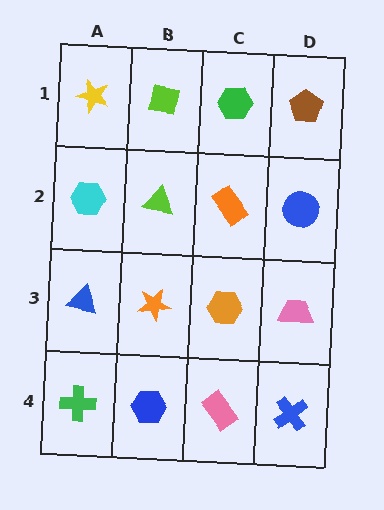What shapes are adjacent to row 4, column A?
A blue triangle (row 3, column A), a blue hexagon (row 4, column B).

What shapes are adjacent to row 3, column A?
A cyan hexagon (row 2, column A), a green cross (row 4, column A), an orange star (row 3, column B).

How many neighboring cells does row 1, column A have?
2.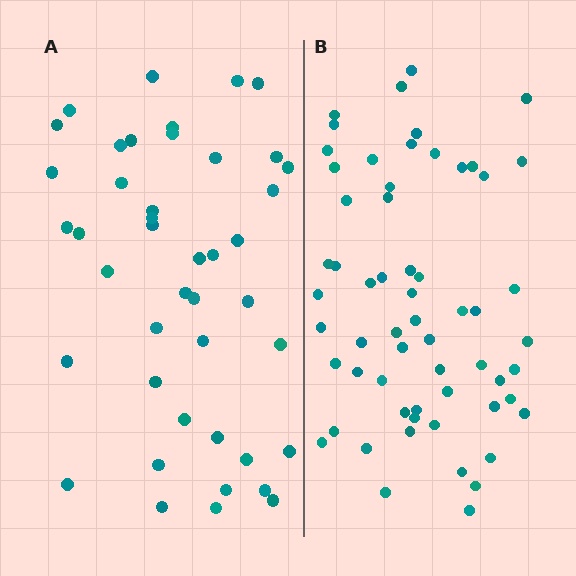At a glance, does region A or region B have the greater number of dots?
Region B (the right region) has more dots.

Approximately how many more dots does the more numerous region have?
Region B has approximately 15 more dots than region A.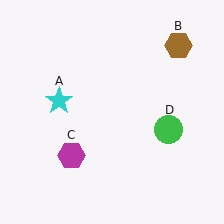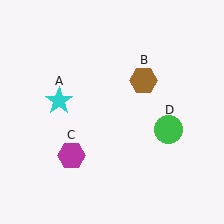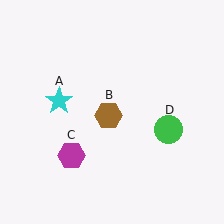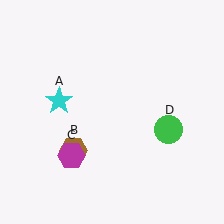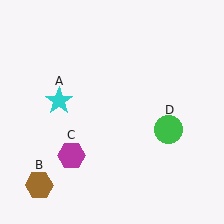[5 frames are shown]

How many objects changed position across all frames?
1 object changed position: brown hexagon (object B).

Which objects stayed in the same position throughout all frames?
Cyan star (object A) and magenta hexagon (object C) and green circle (object D) remained stationary.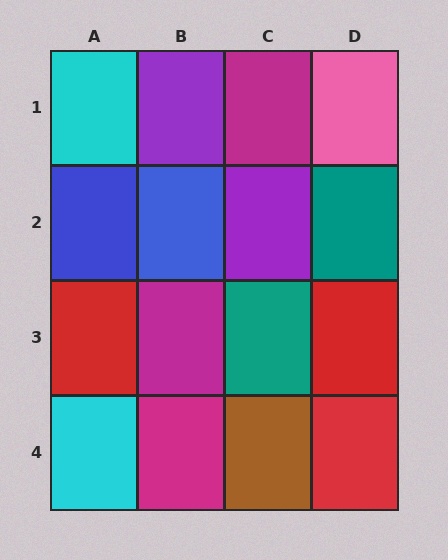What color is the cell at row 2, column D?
Teal.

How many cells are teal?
2 cells are teal.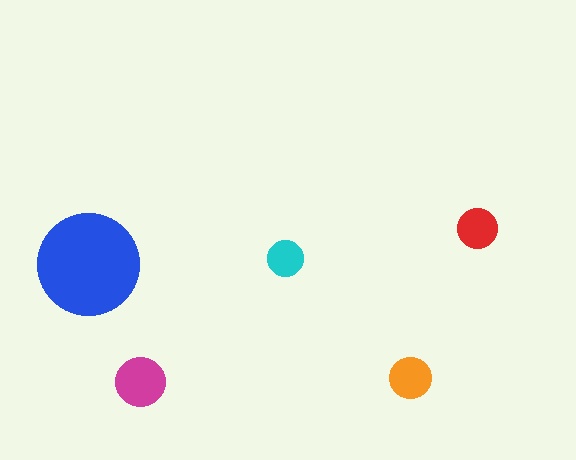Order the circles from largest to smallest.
the blue one, the magenta one, the orange one, the red one, the cyan one.